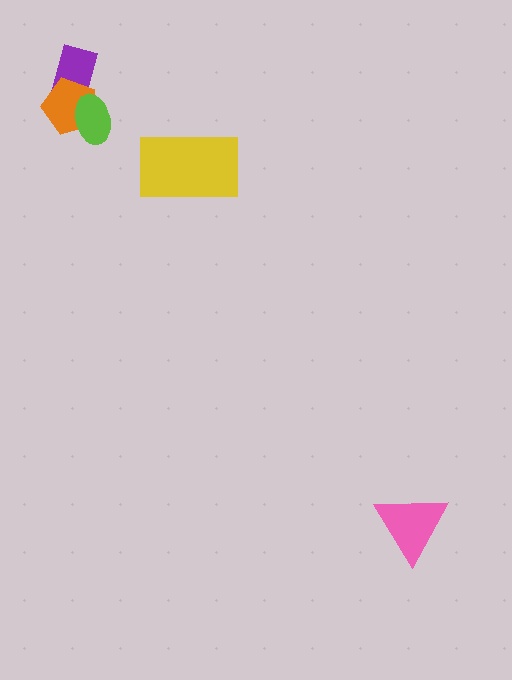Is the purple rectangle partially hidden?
Yes, it is partially covered by another shape.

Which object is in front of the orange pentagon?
The lime ellipse is in front of the orange pentagon.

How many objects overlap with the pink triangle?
0 objects overlap with the pink triangle.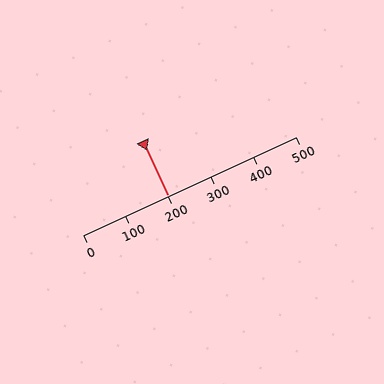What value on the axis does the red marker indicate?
The marker indicates approximately 200.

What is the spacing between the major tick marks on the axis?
The major ticks are spaced 100 apart.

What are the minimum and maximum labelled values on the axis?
The axis runs from 0 to 500.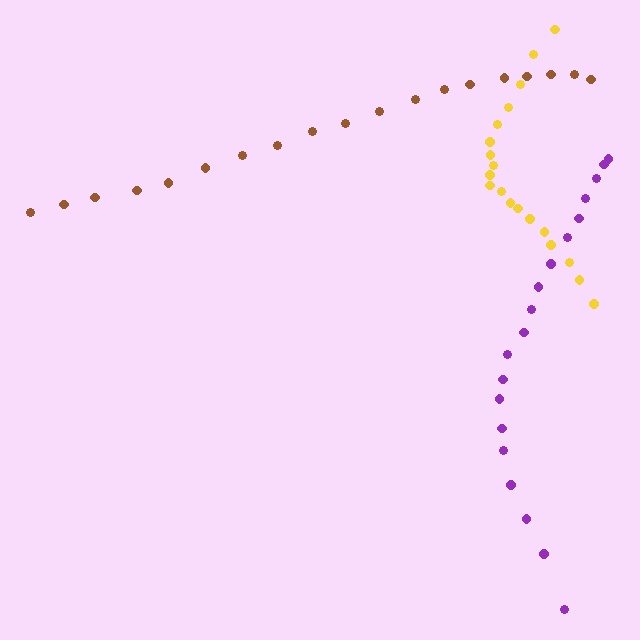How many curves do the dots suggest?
There are 3 distinct paths.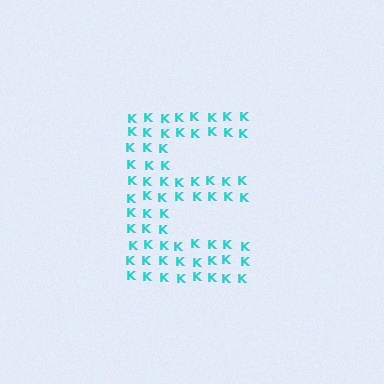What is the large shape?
The large shape is the letter E.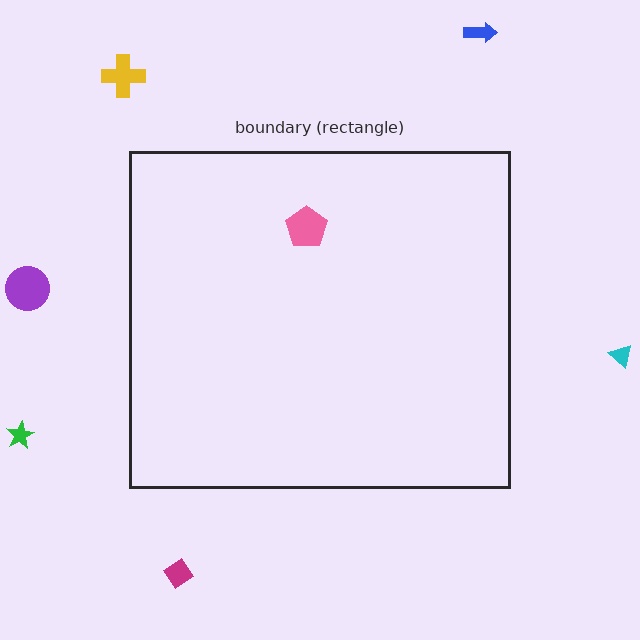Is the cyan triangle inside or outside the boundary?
Outside.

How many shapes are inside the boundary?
1 inside, 6 outside.